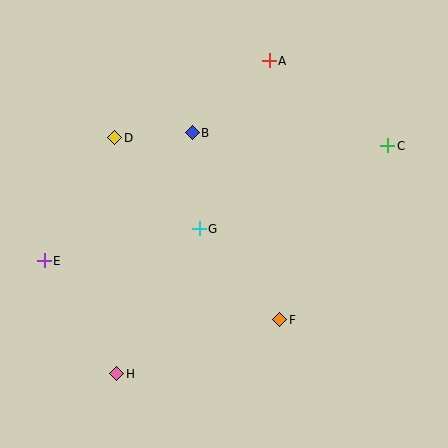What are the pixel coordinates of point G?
Point G is at (199, 229).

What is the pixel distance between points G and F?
The distance between G and F is 122 pixels.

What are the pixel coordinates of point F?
Point F is at (280, 320).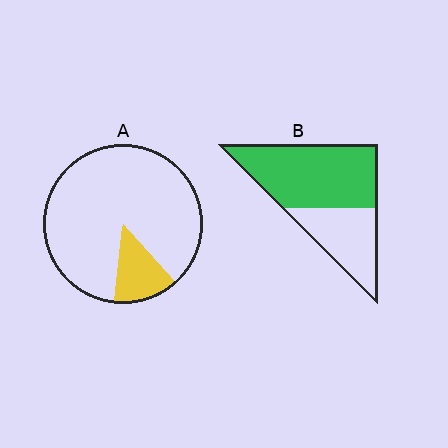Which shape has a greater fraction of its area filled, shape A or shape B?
Shape B.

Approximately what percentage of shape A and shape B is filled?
A is approximately 15% and B is approximately 65%.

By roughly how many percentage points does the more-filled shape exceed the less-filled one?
By roughly 50 percentage points (B over A).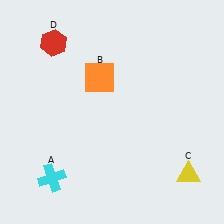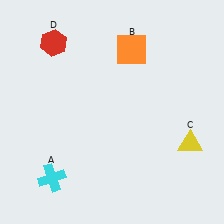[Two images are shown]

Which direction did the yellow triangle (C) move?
The yellow triangle (C) moved up.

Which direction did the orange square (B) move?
The orange square (B) moved right.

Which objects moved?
The objects that moved are: the orange square (B), the yellow triangle (C).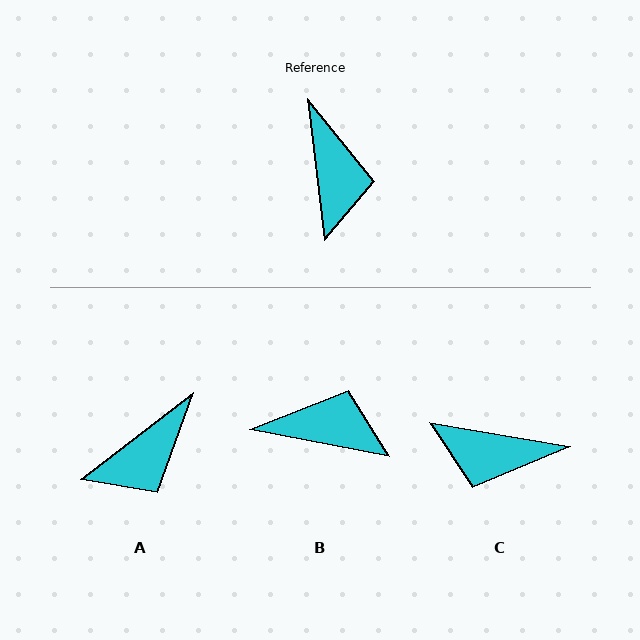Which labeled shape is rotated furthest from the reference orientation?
C, about 107 degrees away.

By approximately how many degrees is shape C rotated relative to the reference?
Approximately 107 degrees clockwise.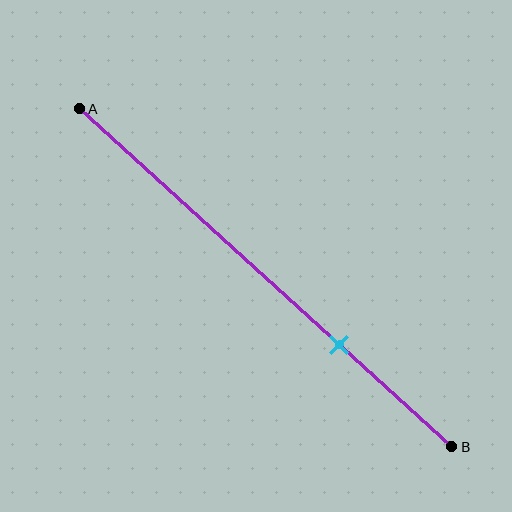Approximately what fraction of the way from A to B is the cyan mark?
The cyan mark is approximately 70% of the way from A to B.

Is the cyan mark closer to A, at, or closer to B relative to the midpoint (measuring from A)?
The cyan mark is closer to point B than the midpoint of segment AB.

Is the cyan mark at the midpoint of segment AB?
No, the mark is at about 70% from A, not at the 50% midpoint.